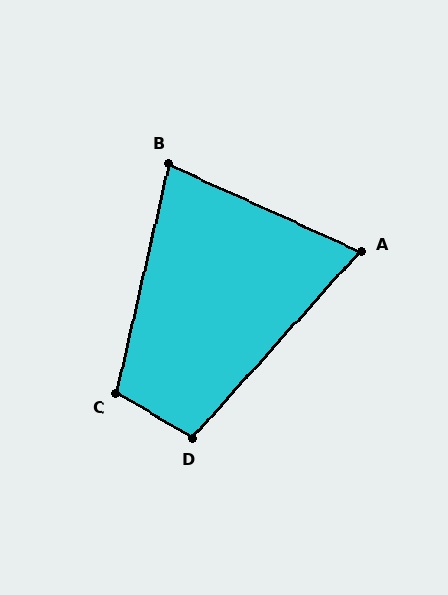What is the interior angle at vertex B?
Approximately 78 degrees (acute).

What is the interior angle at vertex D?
Approximately 102 degrees (obtuse).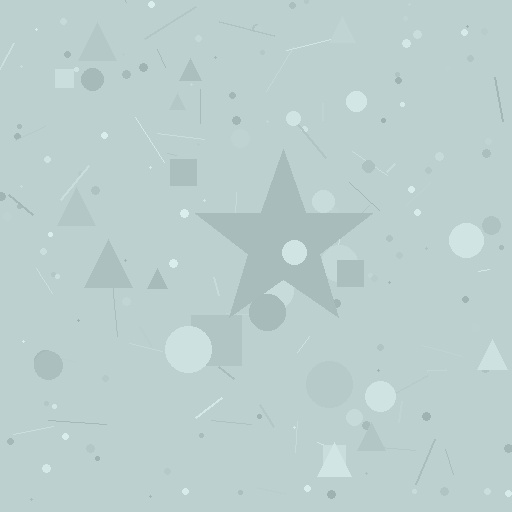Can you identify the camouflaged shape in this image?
The camouflaged shape is a star.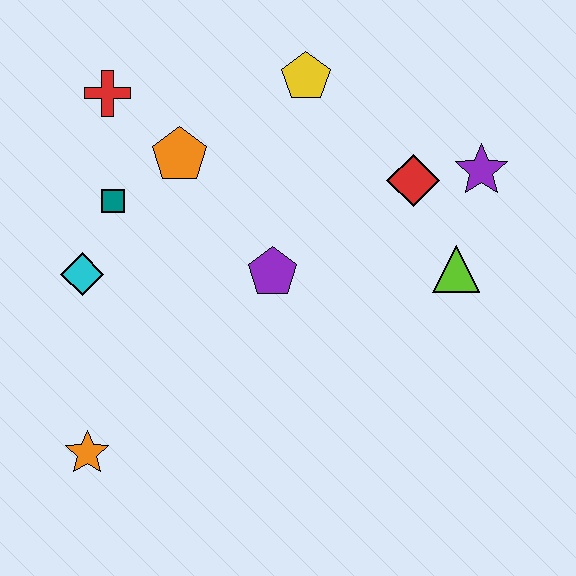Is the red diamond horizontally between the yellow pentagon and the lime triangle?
Yes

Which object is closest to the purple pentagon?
The orange pentagon is closest to the purple pentagon.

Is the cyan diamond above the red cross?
No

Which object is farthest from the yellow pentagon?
The orange star is farthest from the yellow pentagon.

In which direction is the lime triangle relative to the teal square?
The lime triangle is to the right of the teal square.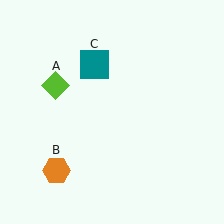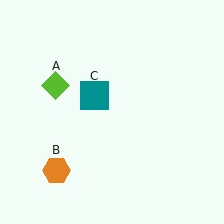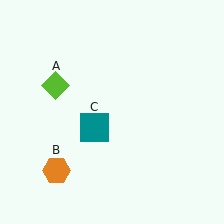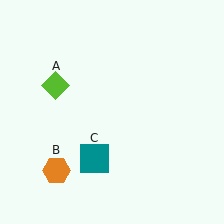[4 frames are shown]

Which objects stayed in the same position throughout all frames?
Lime diamond (object A) and orange hexagon (object B) remained stationary.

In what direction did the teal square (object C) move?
The teal square (object C) moved down.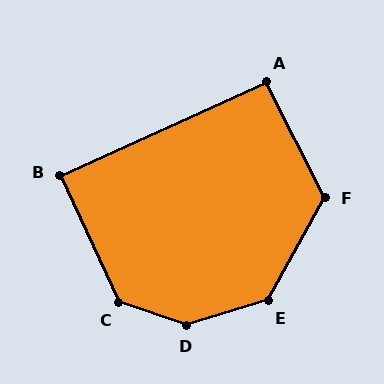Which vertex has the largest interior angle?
D, at approximately 146 degrees.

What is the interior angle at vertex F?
Approximately 125 degrees (obtuse).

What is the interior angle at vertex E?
Approximately 135 degrees (obtuse).